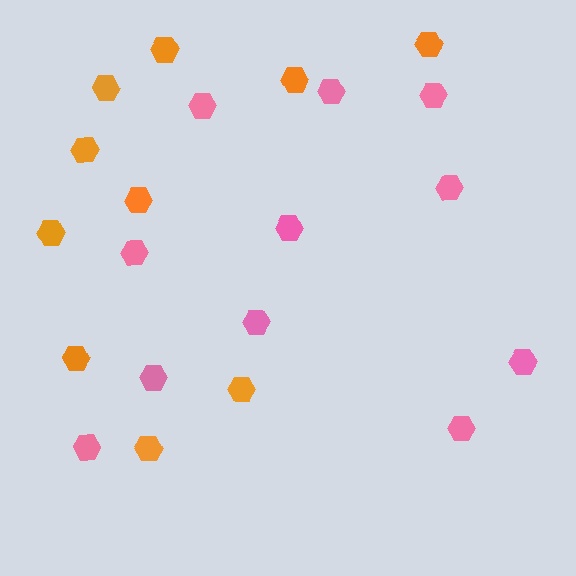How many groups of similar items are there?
There are 2 groups: one group of pink hexagons (11) and one group of orange hexagons (10).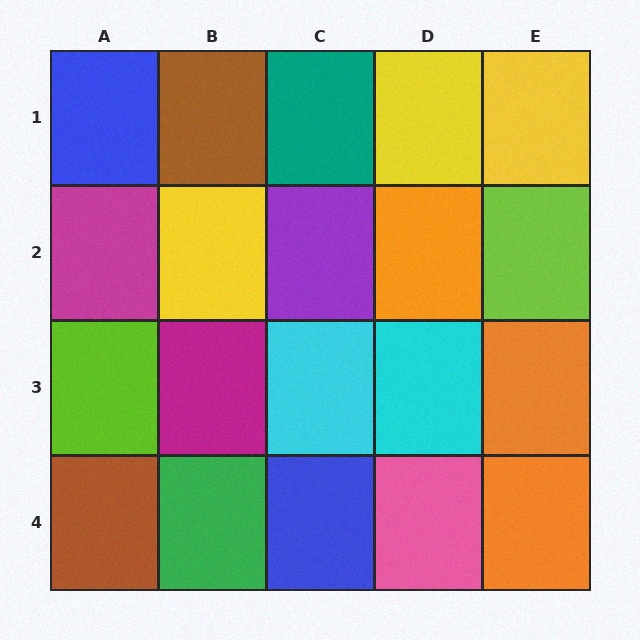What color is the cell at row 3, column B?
Magenta.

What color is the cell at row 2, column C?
Purple.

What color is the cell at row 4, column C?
Blue.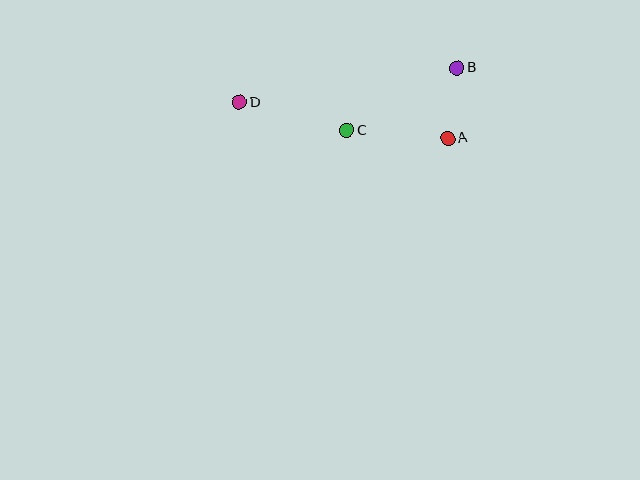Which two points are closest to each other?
Points A and B are closest to each other.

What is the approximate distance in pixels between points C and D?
The distance between C and D is approximately 111 pixels.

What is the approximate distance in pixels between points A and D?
The distance between A and D is approximately 212 pixels.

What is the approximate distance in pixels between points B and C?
The distance between B and C is approximately 127 pixels.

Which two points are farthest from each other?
Points B and D are farthest from each other.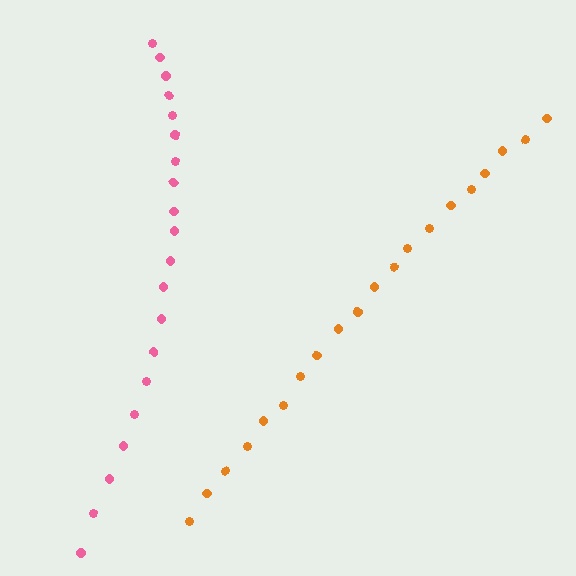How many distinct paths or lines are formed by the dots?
There are 2 distinct paths.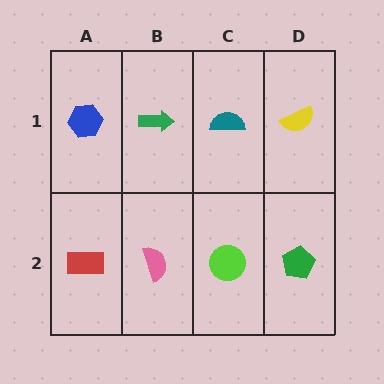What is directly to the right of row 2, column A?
A pink semicircle.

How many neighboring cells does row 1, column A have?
2.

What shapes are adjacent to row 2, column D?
A yellow semicircle (row 1, column D), a lime circle (row 2, column C).